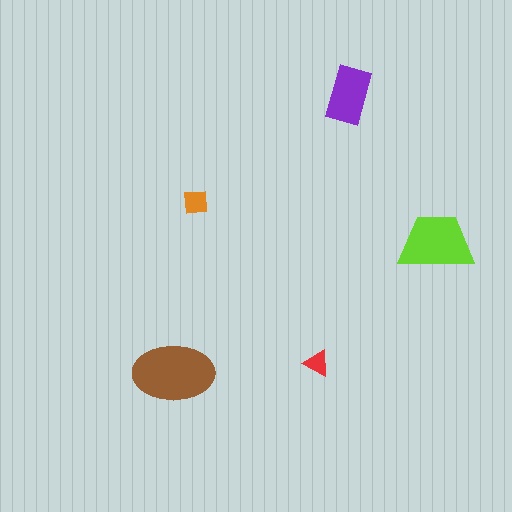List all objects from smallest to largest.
The red triangle, the orange square, the purple rectangle, the lime trapezoid, the brown ellipse.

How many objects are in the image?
There are 5 objects in the image.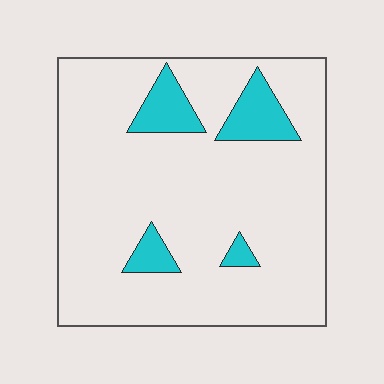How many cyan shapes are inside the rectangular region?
4.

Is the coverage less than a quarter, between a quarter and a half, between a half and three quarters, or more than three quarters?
Less than a quarter.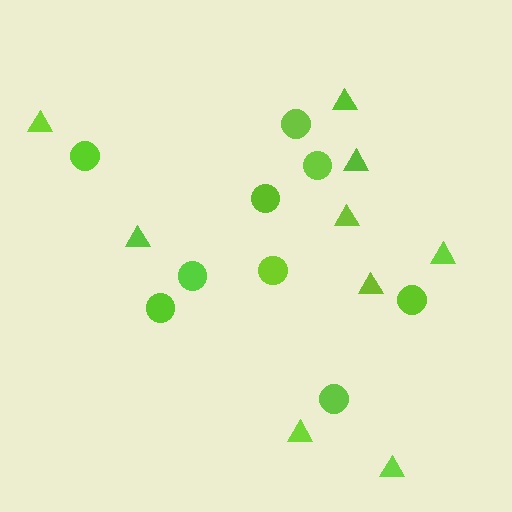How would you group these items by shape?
There are 2 groups: one group of triangles (9) and one group of circles (9).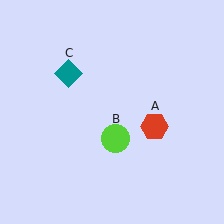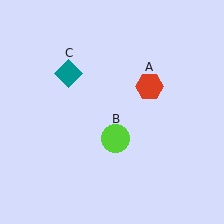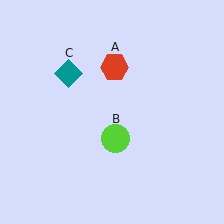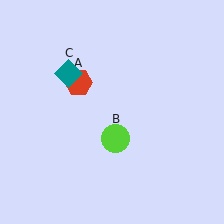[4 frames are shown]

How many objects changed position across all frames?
1 object changed position: red hexagon (object A).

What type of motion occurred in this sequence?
The red hexagon (object A) rotated counterclockwise around the center of the scene.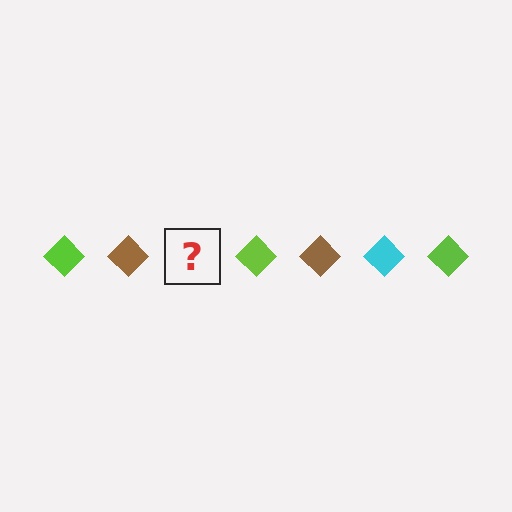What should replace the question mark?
The question mark should be replaced with a cyan diamond.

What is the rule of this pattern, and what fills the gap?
The rule is that the pattern cycles through lime, brown, cyan diamonds. The gap should be filled with a cyan diamond.